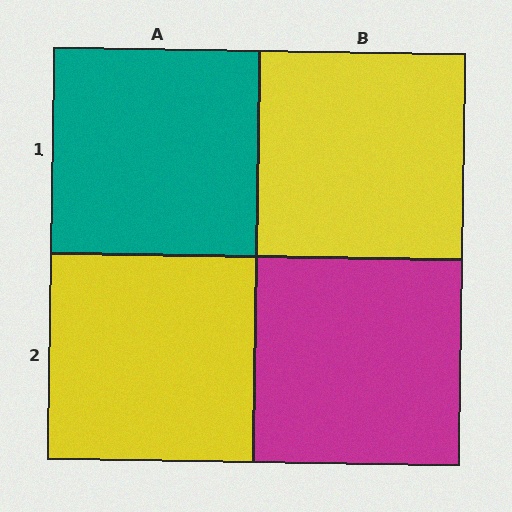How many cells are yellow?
2 cells are yellow.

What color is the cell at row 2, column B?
Magenta.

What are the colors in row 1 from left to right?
Teal, yellow.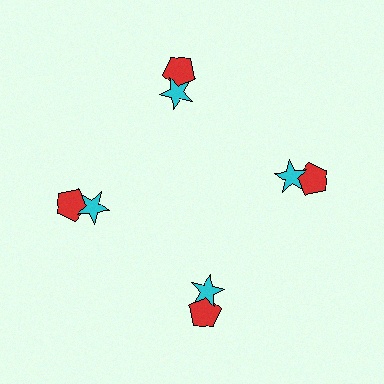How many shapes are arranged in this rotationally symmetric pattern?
There are 8 shapes, arranged in 4 groups of 2.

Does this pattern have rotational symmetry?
Yes, this pattern has 4-fold rotational symmetry. It looks the same after rotating 90 degrees around the center.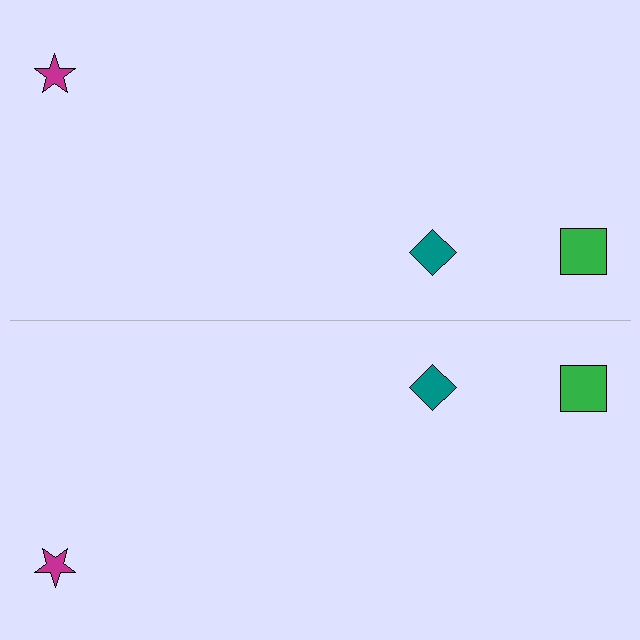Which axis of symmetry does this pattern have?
The pattern has a horizontal axis of symmetry running through the center of the image.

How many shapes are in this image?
There are 6 shapes in this image.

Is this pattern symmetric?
Yes, this pattern has bilateral (reflection) symmetry.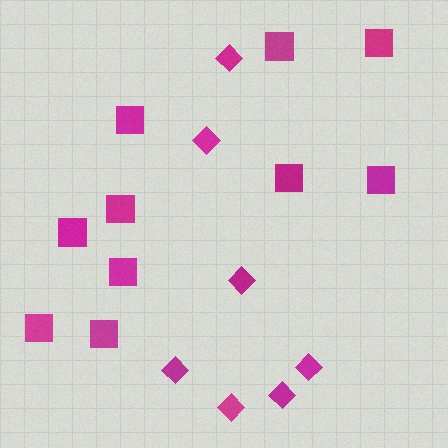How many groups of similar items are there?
There are 2 groups: one group of diamonds (7) and one group of squares (10).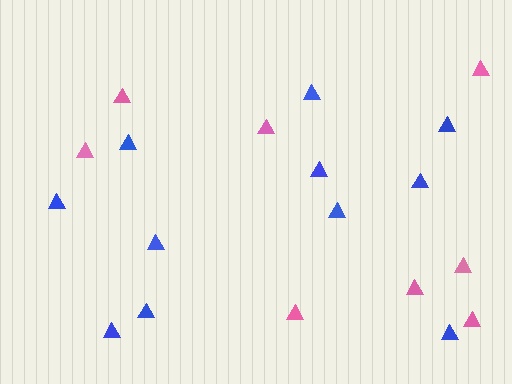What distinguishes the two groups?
There are 2 groups: one group of blue triangles (11) and one group of pink triangles (8).